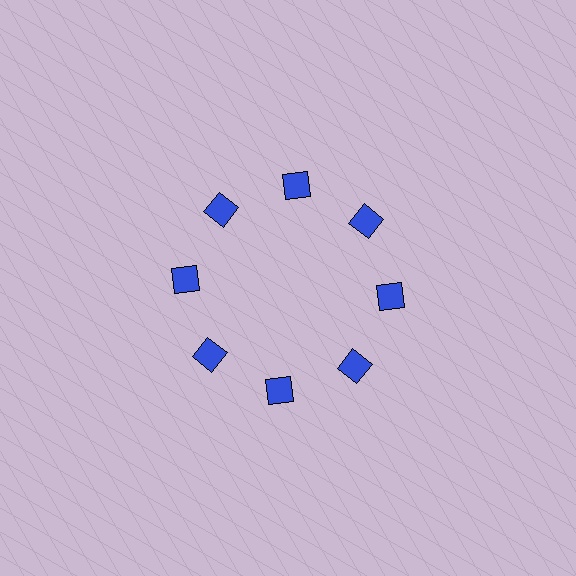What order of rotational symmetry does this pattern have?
This pattern has 8-fold rotational symmetry.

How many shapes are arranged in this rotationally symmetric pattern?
There are 8 shapes, arranged in 8 groups of 1.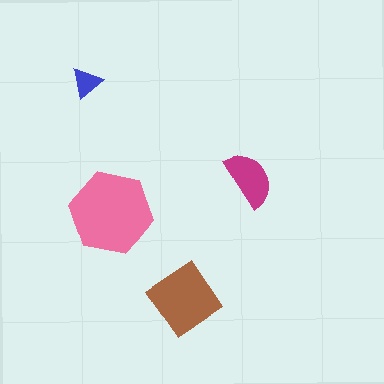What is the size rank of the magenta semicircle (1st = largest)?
3rd.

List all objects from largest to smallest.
The pink hexagon, the brown diamond, the magenta semicircle, the blue triangle.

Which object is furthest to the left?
The blue triangle is leftmost.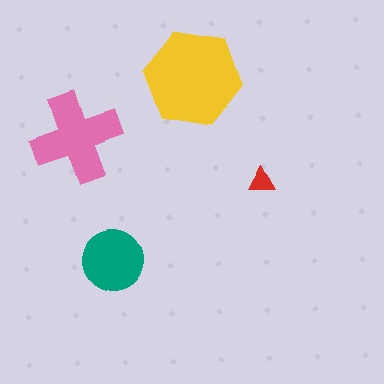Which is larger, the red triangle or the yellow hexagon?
The yellow hexagon.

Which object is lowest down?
The teal circle is bottommost.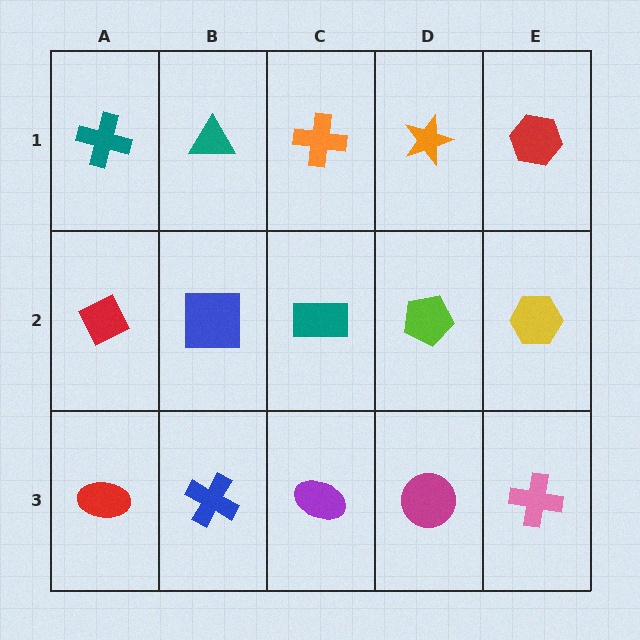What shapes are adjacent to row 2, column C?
An orange cross (row 1, column C), a purple ellipse (row 3, column C), a blue square (row 2, column B), a lime pentagon (row 2, column D).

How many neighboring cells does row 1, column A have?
2.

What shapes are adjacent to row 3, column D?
A lime pentagon (row 2, column D), a purple ellipse (row 3, column C), a pink cross (row 3, column E).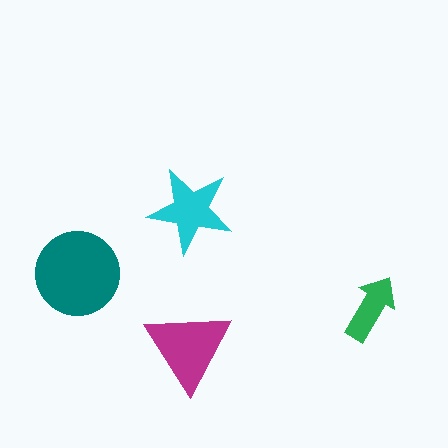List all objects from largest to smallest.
The teal circle, the magenta triangle, the cyan star, the green arrow.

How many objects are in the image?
There are 4 objects in the image.